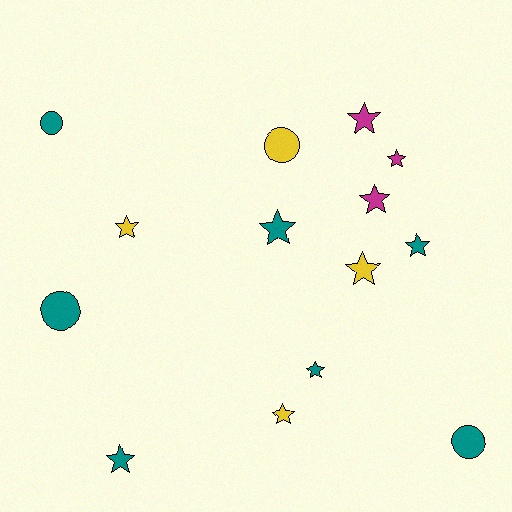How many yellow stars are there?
There are 3 yellow stars.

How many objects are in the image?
There are 14 objects.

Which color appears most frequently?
Teal, with 7 objects.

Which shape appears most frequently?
Star, with 10 objects.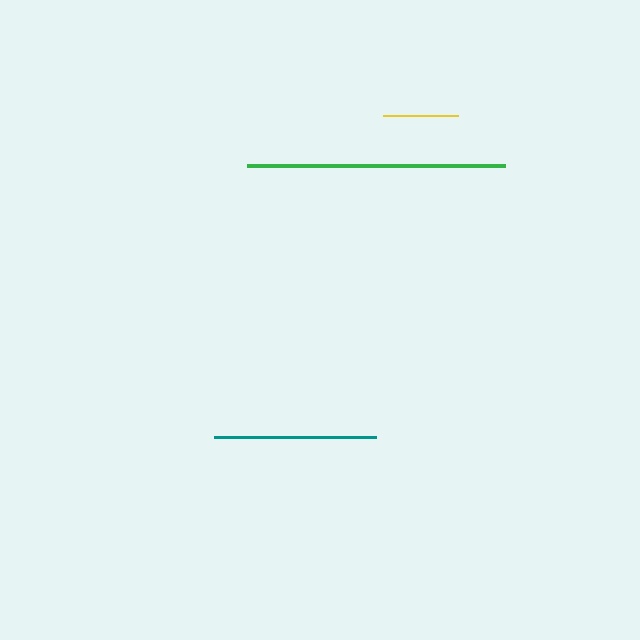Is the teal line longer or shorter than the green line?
The green line is longer than the teal line.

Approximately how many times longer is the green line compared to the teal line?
The green line is approximately 1.6 times the length of the teal line.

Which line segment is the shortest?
The yellow line is the shortest at approximately 75 pixels.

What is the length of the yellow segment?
The yellow segment is approximately 75 pixels long.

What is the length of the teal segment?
The teal segment is approximately 162 pixels long.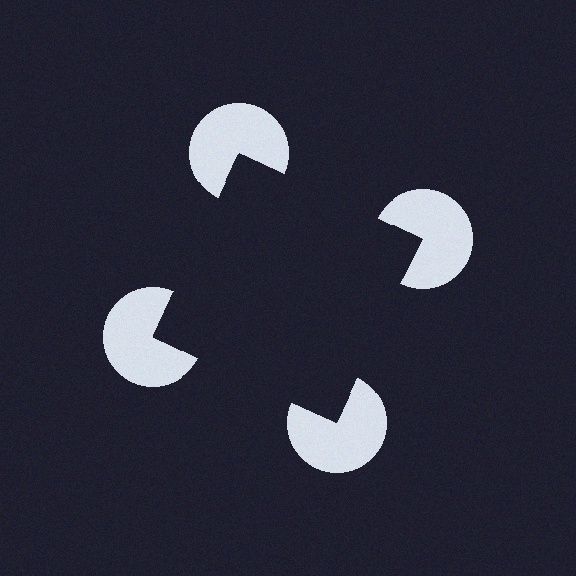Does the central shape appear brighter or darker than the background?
It typically appears slightly darker than the background, even though no actual brightness change is drawn.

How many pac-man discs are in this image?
There are 4 — one at each vertex of the illusory square.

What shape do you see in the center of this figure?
An illusory square — its edges are inferred from the aligned wedge cuts in the pac-man discs, not physically drawn.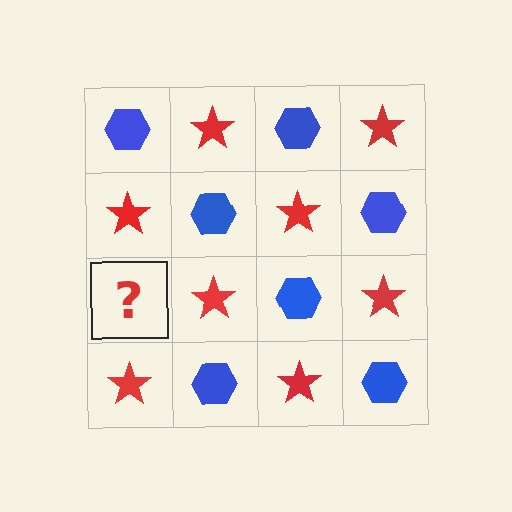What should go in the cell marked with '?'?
The missing cell should contain a blue hexagon.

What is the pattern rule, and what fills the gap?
The rule is that it alternates blue hexagon and red star in a checkerboard pattern. The gap should be filled with a blue hexagon.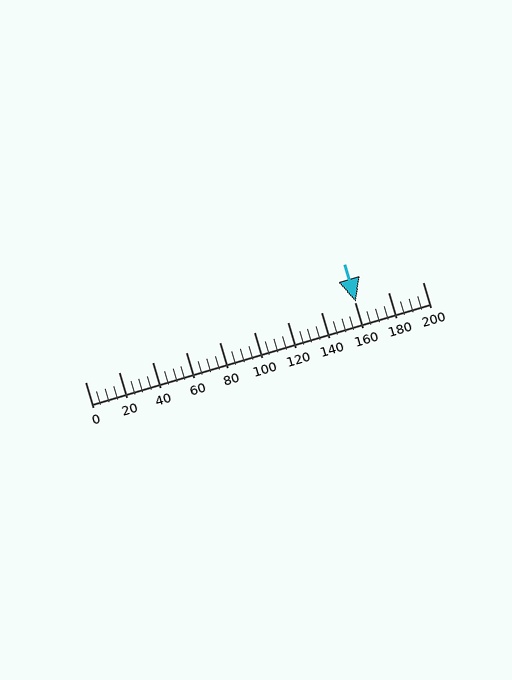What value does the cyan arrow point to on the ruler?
The cyan arrow points to approximately 160.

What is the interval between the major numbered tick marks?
The major tick marks are spaced 20 units apart.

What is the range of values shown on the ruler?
The ruler shows values from 0 to 200.